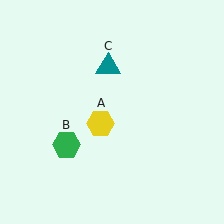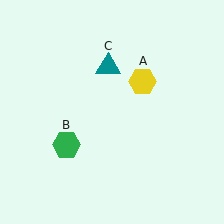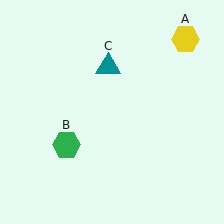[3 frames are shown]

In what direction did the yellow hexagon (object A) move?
The yellow hexagon (object A) moved up and to the right.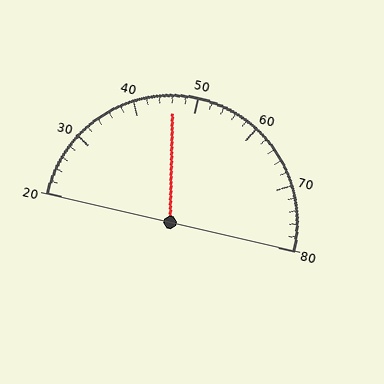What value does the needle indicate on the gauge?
The needle indicates approximately 46.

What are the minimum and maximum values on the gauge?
The gauge ranges from 20 to 80.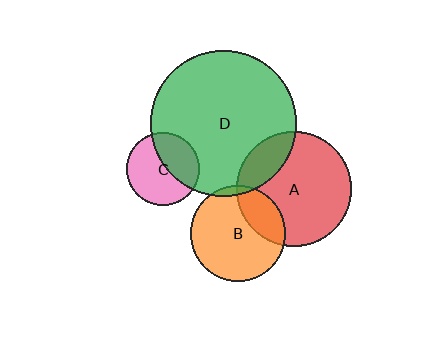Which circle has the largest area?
Circle D (green).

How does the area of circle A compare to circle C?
Approximately 2.5 times.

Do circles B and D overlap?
Yes.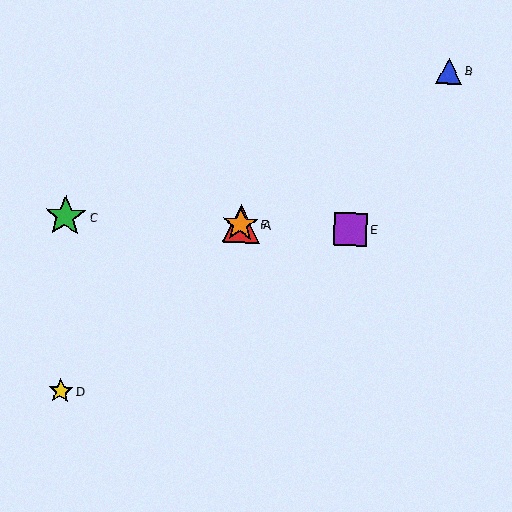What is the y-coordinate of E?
Object E is at y≈229.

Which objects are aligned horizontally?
Objects A, C, E, F are aligned horizontally.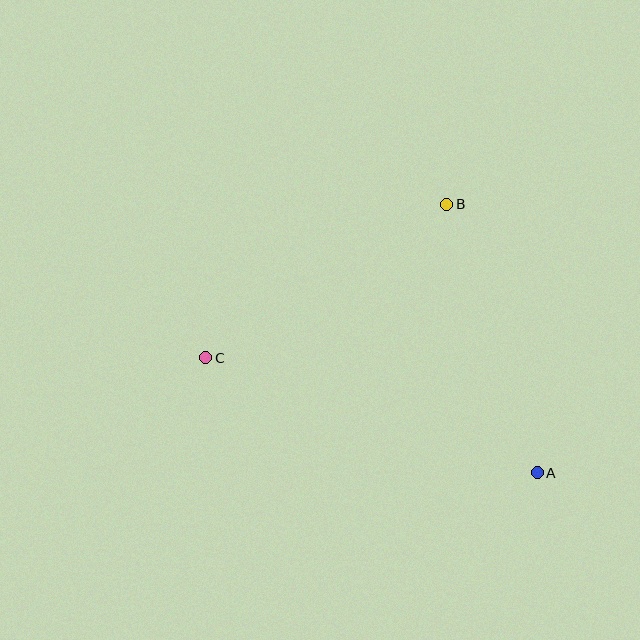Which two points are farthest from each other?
Points A and C are farthest from each other.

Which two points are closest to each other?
Points A and B are closest to each other.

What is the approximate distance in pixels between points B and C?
The distance between B and C is approximately 286 pixels.